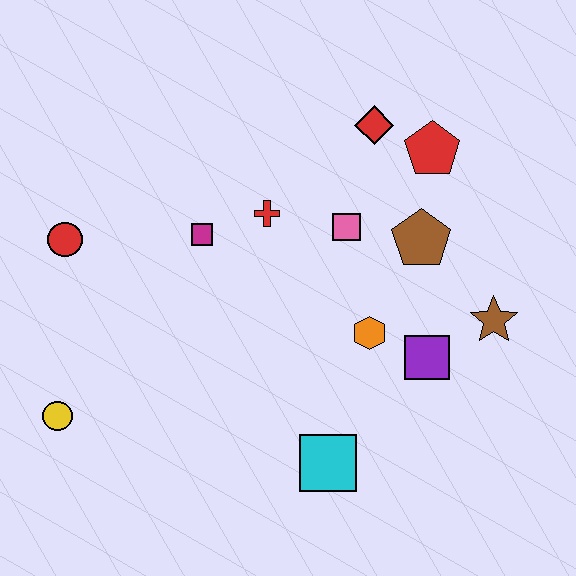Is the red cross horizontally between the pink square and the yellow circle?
Yes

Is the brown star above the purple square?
Yes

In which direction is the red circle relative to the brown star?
The red circle is to the left of the brown star.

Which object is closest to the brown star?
The purple square is closest to the brown star.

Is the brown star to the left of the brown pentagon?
No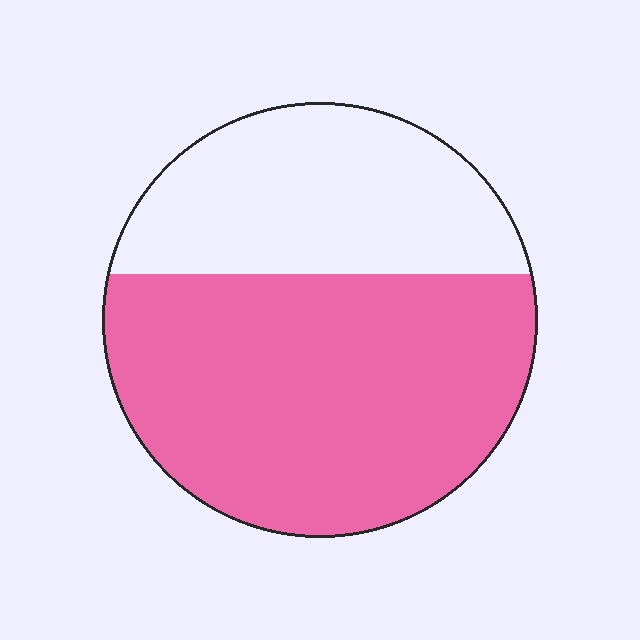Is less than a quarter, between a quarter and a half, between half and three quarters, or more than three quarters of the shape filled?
Between half and three quarters.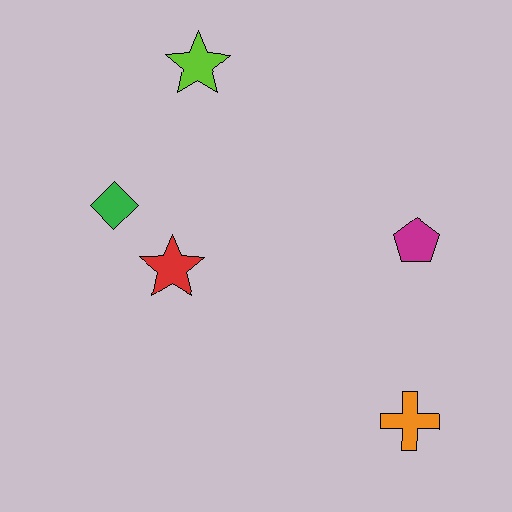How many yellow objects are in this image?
There are no yellow objects.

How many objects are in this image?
There are 5 objects.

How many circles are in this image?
There are no circles.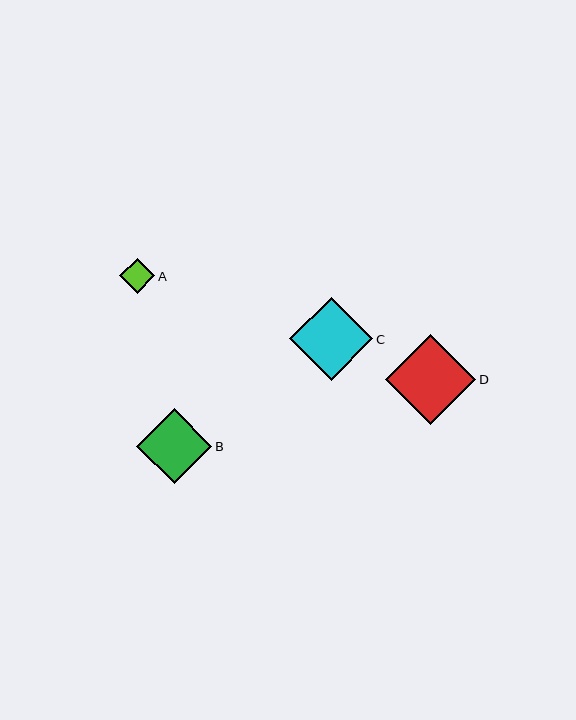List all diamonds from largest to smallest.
From largest to smallest: D, C, B, A.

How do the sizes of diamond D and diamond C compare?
Diamond D and diamond C are approximately the same size.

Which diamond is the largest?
Diamond D is the largest with a size of approximately 90 pixels.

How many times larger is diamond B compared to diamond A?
Diamond B is approximately 2.2 times the size of diamond A.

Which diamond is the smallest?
Diamond A is the smallest with a size of approximately 35 pixels.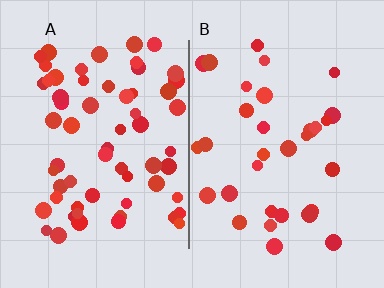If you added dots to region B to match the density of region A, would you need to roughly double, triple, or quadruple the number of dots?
Approximately double.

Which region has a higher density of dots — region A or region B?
A (the left).